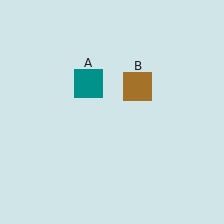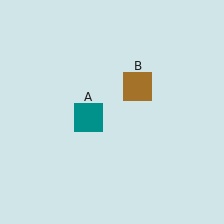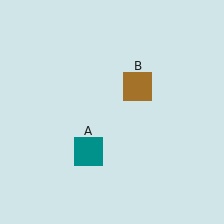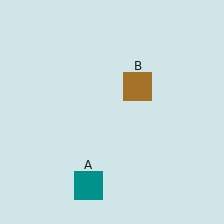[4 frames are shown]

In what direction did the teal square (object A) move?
The teal square (object A) moved down.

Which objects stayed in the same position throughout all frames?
Brown square (object B) remained stationary.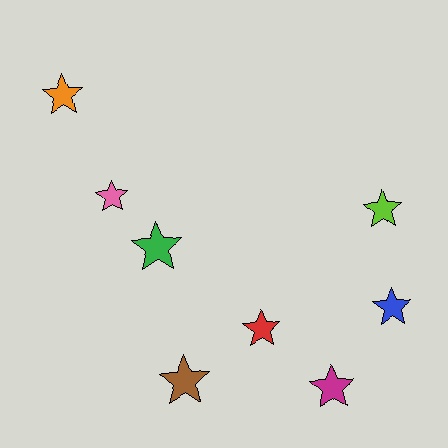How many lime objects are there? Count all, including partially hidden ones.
There is 1 lime object.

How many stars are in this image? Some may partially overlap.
There are 8 stars.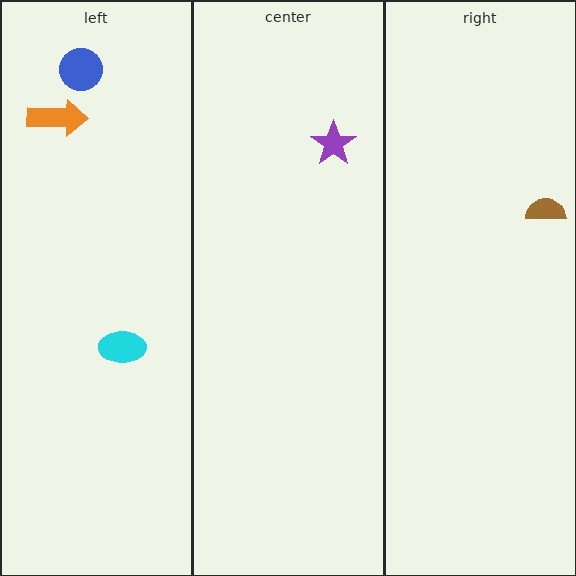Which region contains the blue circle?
The left region.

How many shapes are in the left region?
3.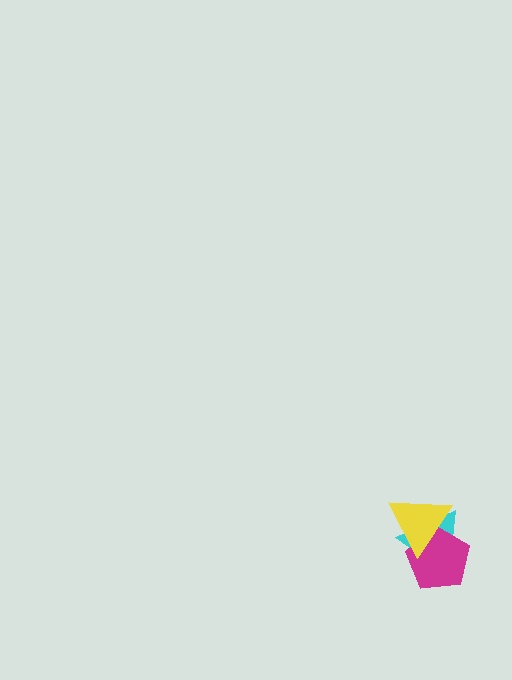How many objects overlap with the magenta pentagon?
2 objects overlap with the magenta pentagon.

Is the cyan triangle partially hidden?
Yes, it is partially covered by another shape.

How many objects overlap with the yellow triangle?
2 objects overlap with the yellow triangle.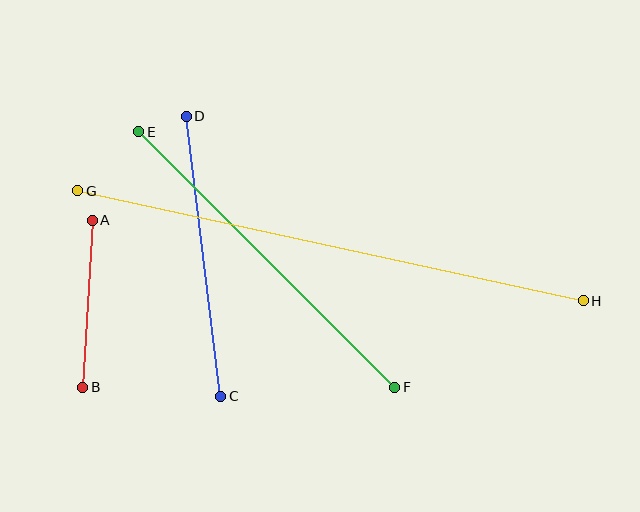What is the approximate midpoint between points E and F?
The midpoint is at approximately (267, 259) pixels.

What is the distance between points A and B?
The distance is approximately 168 pixels.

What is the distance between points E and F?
The distance is approximately 362 pixels.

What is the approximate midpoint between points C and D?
The midpoint is at approximately (203, 256) pixels.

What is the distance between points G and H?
The distance is approximately 517 pixels.